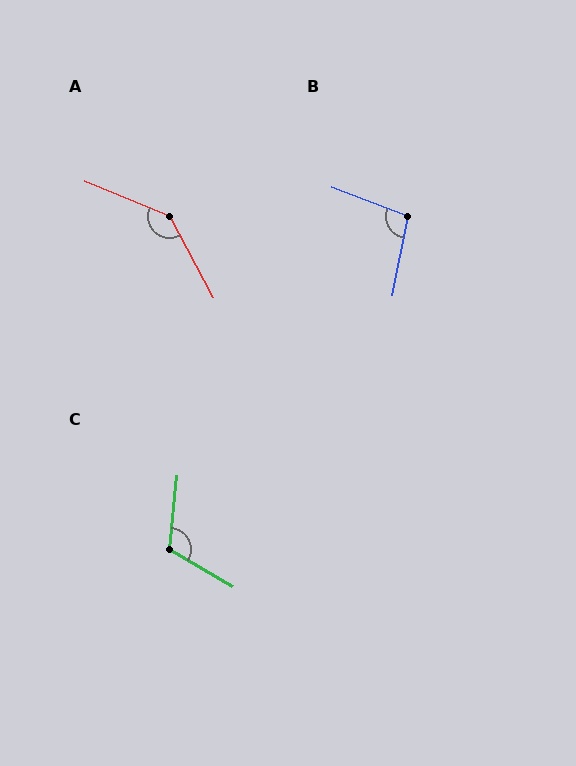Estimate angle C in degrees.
Approximately 114 degrees.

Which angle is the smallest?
B, at approximately 100 degrees.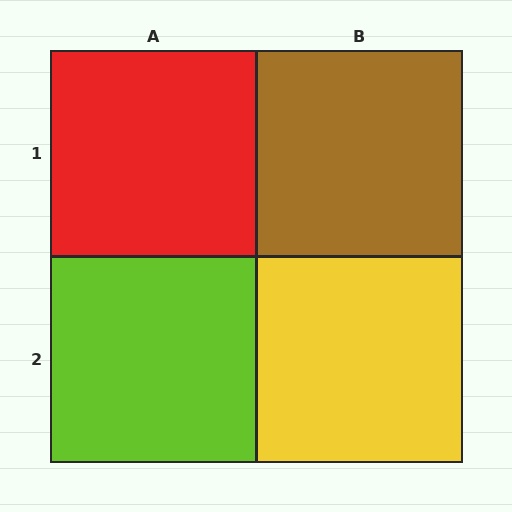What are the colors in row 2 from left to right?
Lime, yellow.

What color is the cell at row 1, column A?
Red.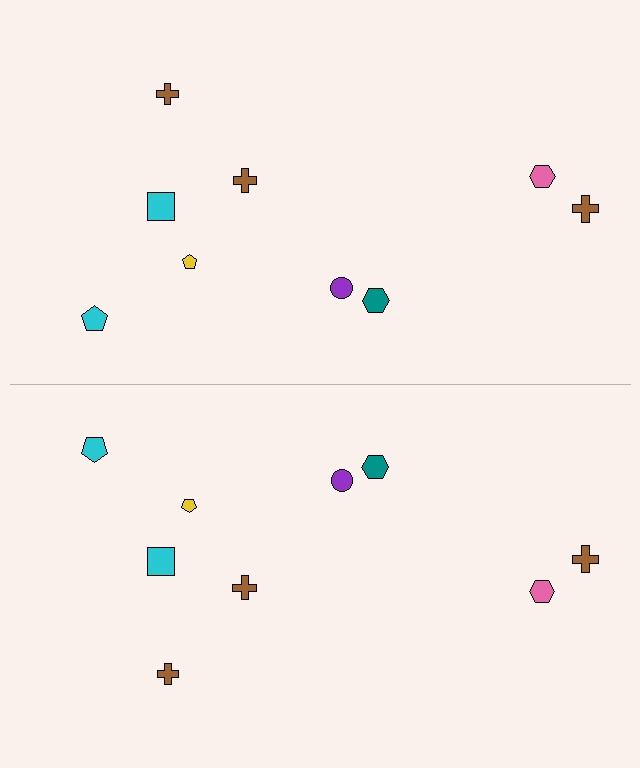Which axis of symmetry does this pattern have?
The pattern has a horizontal axis of symmetry running through the center of the image.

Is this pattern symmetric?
Yes, this pattern has bilateral (reflection) symmetry.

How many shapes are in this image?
There are 18 shapes in this image.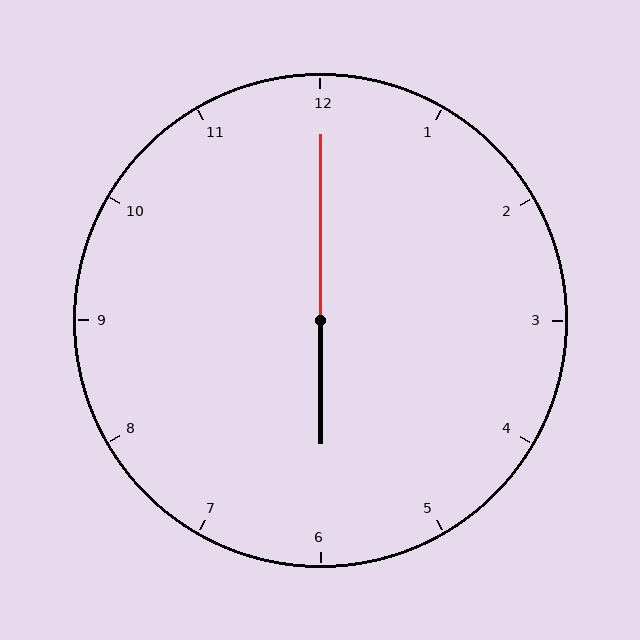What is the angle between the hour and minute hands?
Approximately 180 degrees.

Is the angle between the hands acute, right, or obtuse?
It is obtuse.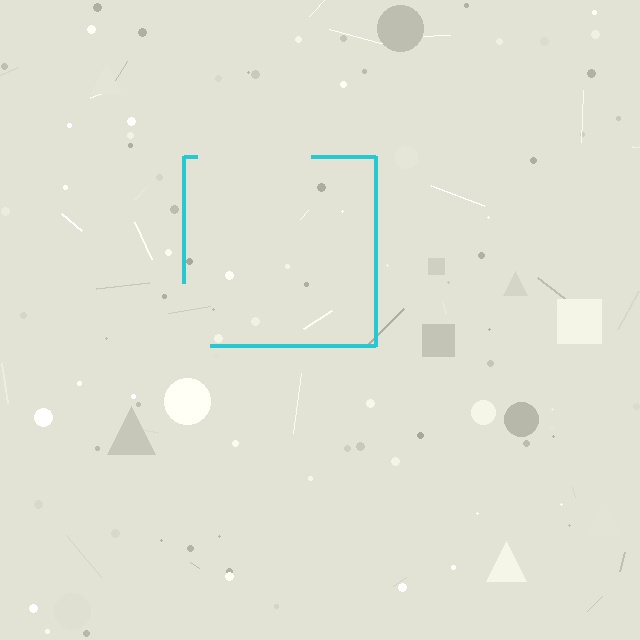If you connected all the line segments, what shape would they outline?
They would outline a square.